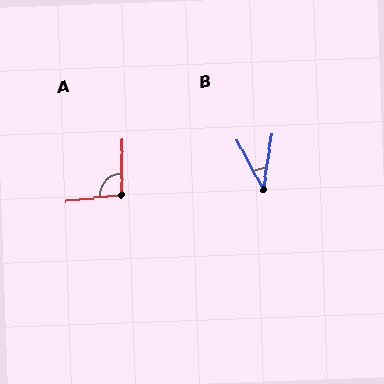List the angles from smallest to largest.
B (36°), A (97°).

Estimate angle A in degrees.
Approximately 97 degrees.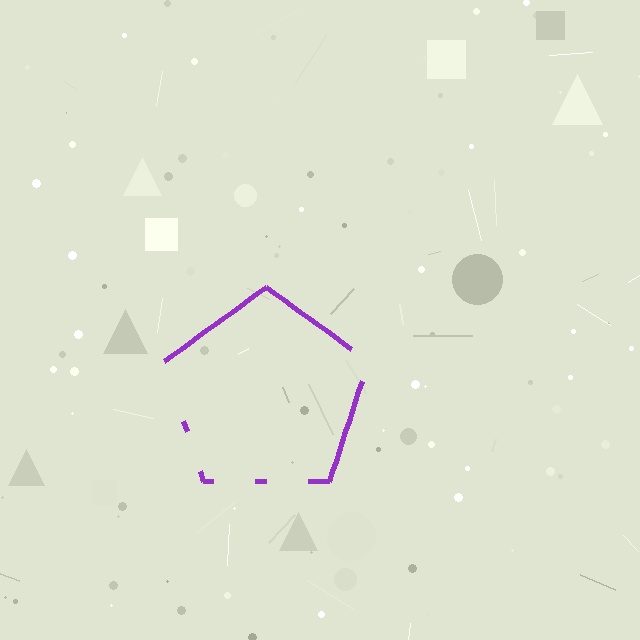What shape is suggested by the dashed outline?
The dashed outline suggests a pentagon.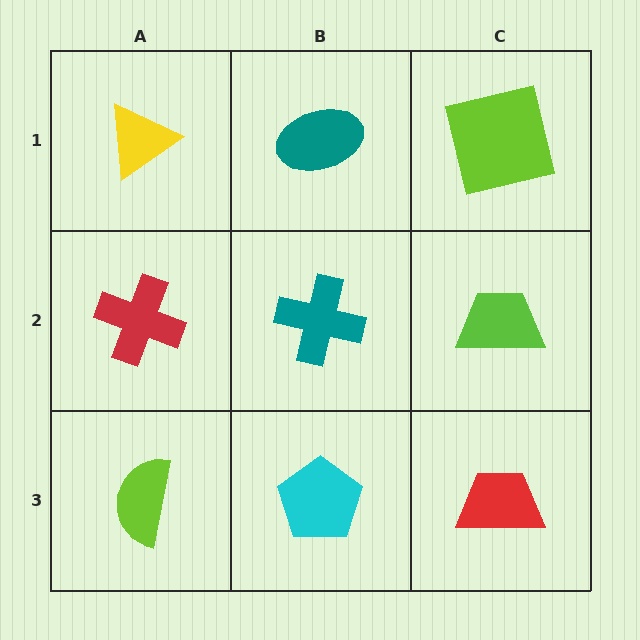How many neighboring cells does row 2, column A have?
3.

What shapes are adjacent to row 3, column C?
A lime trapezoid (row 2, column C), a cyan pentagon (row 3, column B).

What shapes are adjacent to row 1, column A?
A red cross (row 2, column A), a teal ellipse (row 1, column B).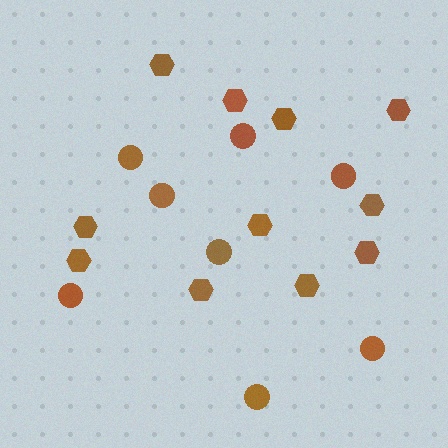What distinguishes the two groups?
There are 2 groups: one group of circles (8) and one group of hexagons (11).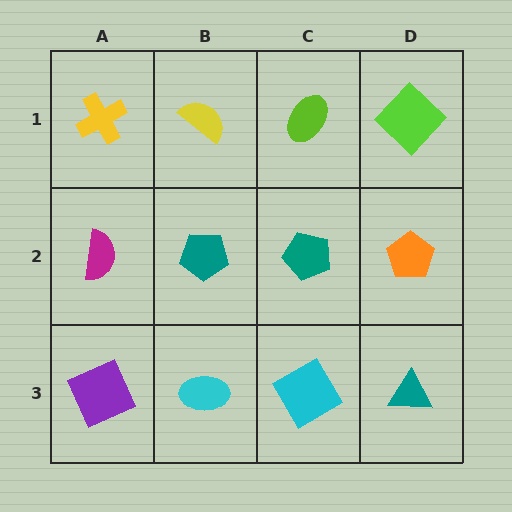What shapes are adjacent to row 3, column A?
A magenta semicircle (row 2, column A), a cyan ellipse (row 3, column B).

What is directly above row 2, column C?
A lime ellipse.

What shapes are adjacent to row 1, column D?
An orange pentagon (row 2, column D), a lime ellipse (row 1, column C).